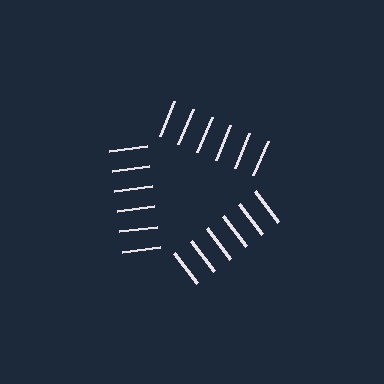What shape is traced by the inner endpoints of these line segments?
An illusory triangle — the line segments terminate on its edges but no continuous stroke is drawn.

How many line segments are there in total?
18 — 6 along each of the 3 edges.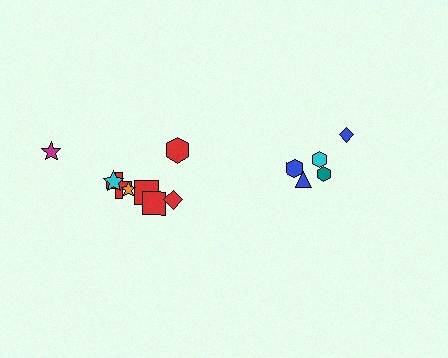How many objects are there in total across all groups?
There are 13 objects.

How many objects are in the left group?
There are 8 objects.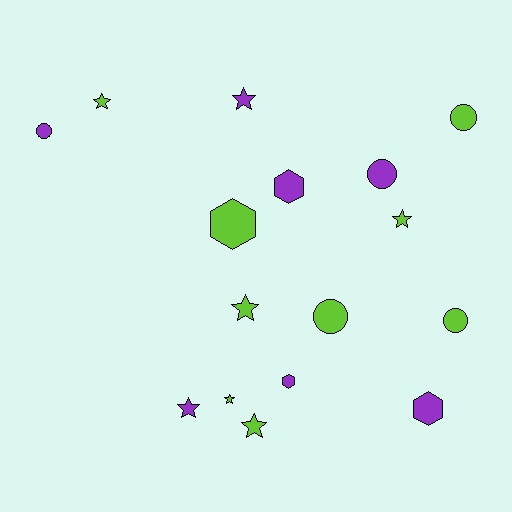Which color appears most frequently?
Lime, with 9 objects.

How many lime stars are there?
There are 5 lime stars.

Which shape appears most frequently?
Star, with 7 objects.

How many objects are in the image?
There are 16 objects.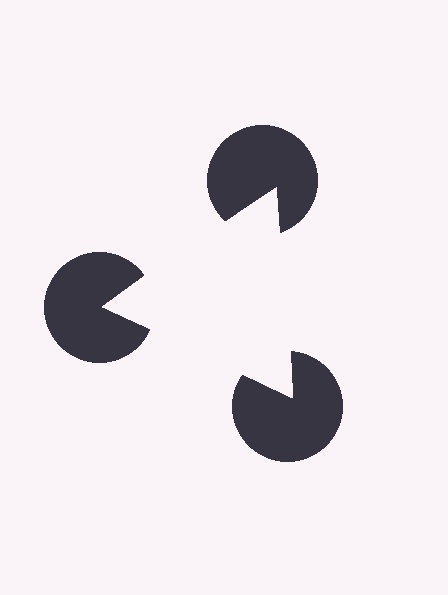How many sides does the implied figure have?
3 sides.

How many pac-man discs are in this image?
There are 3 — one at each vertex of the illusory triangle.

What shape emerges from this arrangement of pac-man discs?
An illusory triangle — its edges are inferred from the aligned wedge cuts in the pac-man discs, not physically drawn.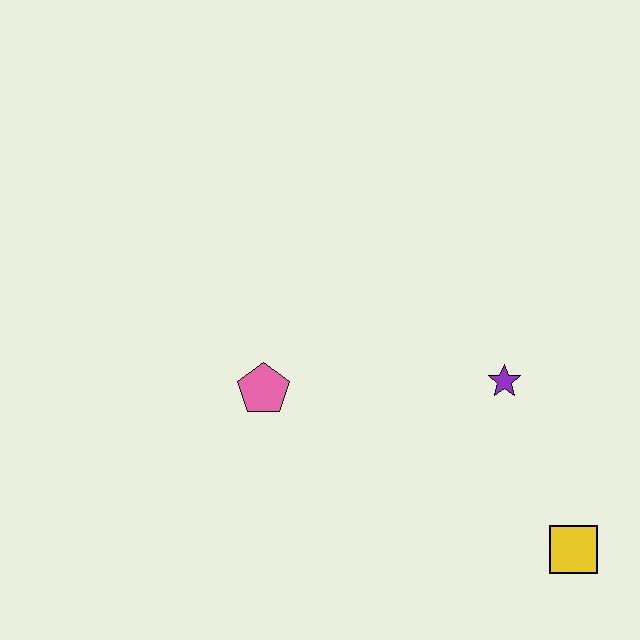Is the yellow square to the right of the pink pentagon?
Yes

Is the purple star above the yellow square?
Yes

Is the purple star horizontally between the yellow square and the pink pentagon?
Yes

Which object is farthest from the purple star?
The pink pentagon is farthest from the purple star.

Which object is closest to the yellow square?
The purple star is closest to the yellow square.